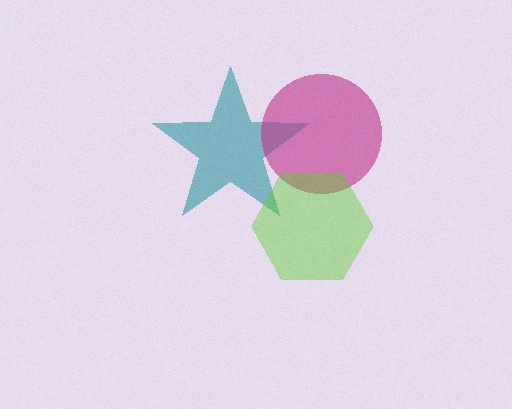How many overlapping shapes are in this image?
There are 3 overlapping shapes in the image.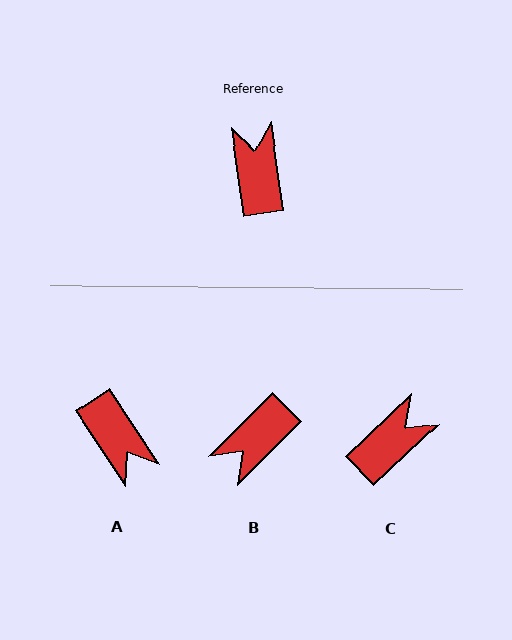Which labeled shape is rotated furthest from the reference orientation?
A, about 155 degrees away.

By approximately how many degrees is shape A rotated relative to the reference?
Approximately 155 degrees clockwise.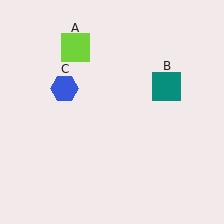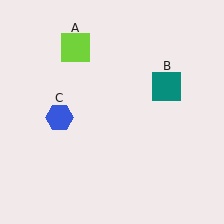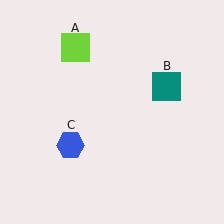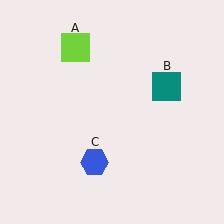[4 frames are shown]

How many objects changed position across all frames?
1 object changed position: blue hexagon (object C).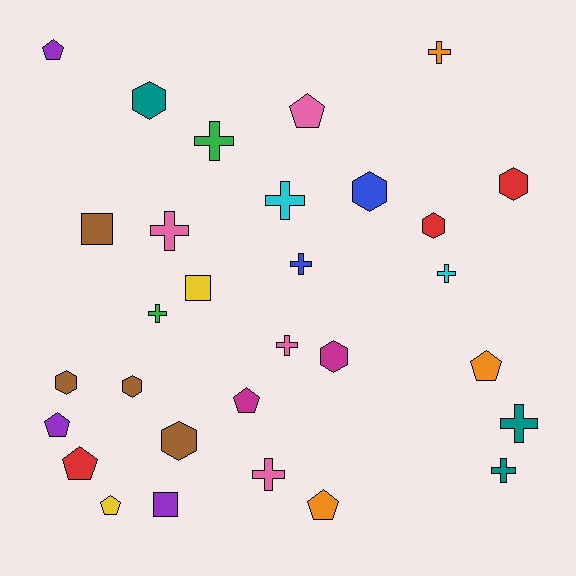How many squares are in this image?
There are 3 squares.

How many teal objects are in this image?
There are 3 teal objects.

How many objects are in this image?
There are 30 objects.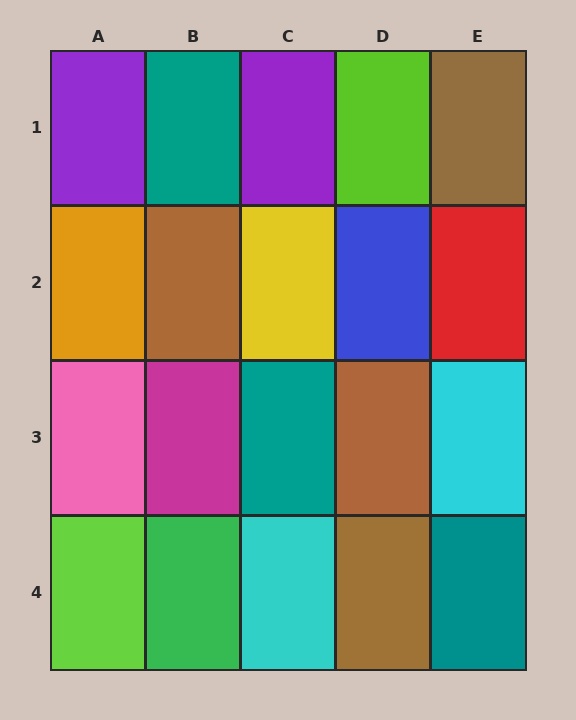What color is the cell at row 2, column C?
Yellow.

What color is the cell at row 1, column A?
Purple.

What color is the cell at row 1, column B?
Teal.